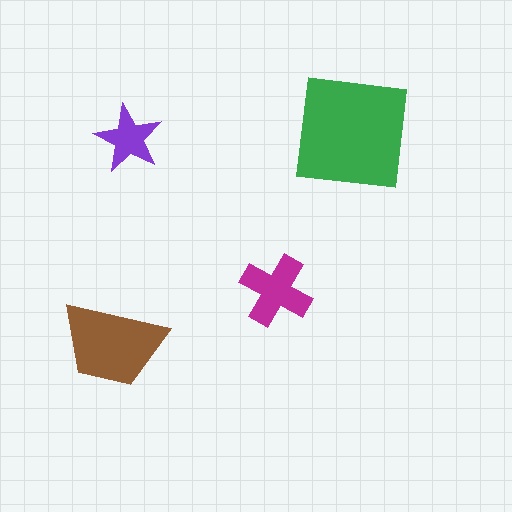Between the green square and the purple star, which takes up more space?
The green square.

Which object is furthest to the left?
The brown trapezoid is leftmost.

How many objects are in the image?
There are 4 objects in the image.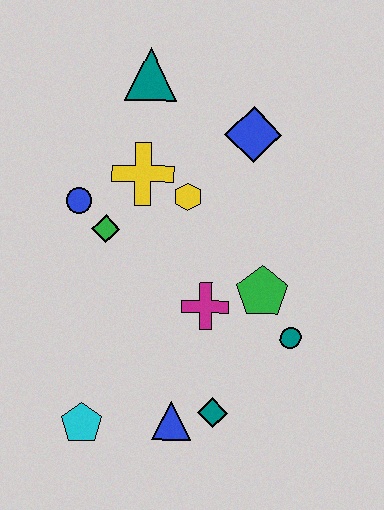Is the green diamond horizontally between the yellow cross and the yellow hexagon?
No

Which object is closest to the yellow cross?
The yellow hexagon is closest to the yellow cross.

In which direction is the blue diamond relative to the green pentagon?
The blue diamond is above the green pentagon.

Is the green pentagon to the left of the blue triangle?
No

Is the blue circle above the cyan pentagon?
Yes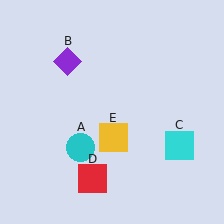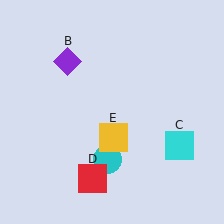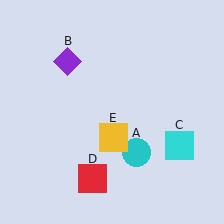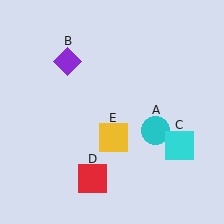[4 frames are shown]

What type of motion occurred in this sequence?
The cyan circle (object A) rotated counterclockwise around the center of the scene.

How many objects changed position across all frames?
1 object changed position: cyan circle (object A).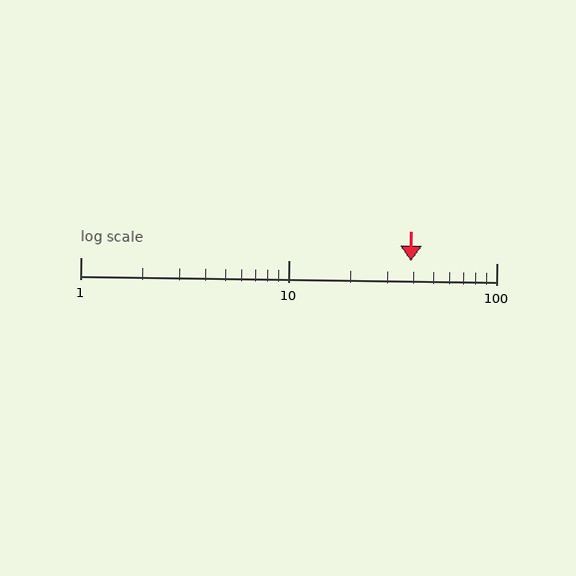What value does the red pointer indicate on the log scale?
The pointer indicates approximately 39.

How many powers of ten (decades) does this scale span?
The scale spans 2 decades, from 1 to 100.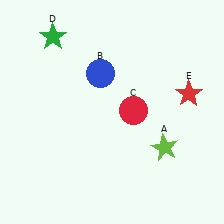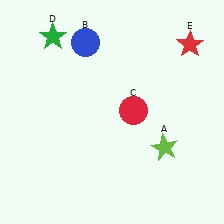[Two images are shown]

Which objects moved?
The objects that moved are: the blue circle (B), the red star (E).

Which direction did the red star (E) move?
The red star (E) moved up.